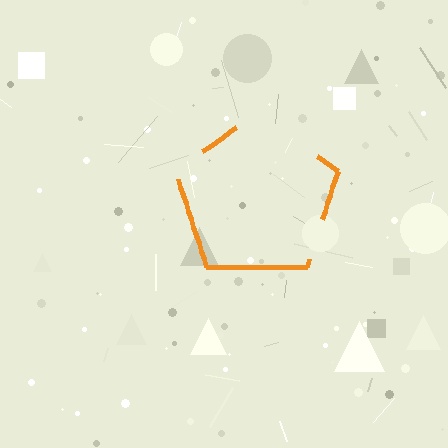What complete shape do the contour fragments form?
The contour fragments form a pentagon.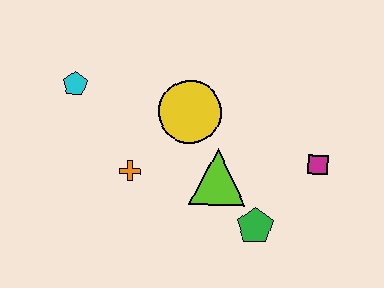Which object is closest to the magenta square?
The green pentagon is closest to the magenta square.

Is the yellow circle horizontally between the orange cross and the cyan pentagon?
No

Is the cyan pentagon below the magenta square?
No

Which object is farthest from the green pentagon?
The cyan pentagon is farthest from the green pentagon.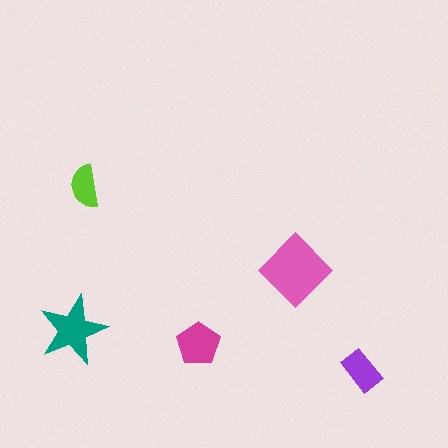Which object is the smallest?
The lime semicircle.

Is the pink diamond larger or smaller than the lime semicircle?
Larger.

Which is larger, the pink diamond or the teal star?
The pink diamond.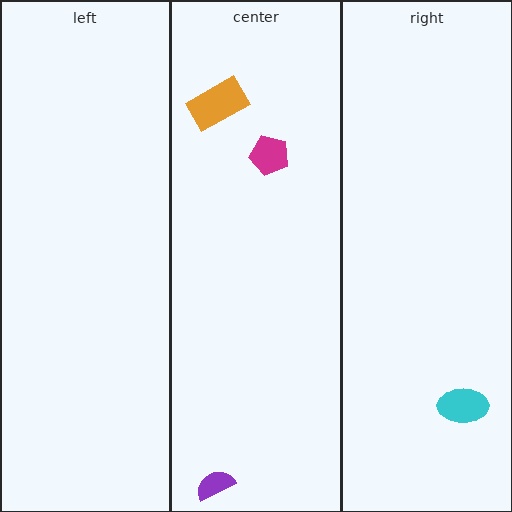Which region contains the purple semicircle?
The center region.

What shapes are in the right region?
The cyan ellipse.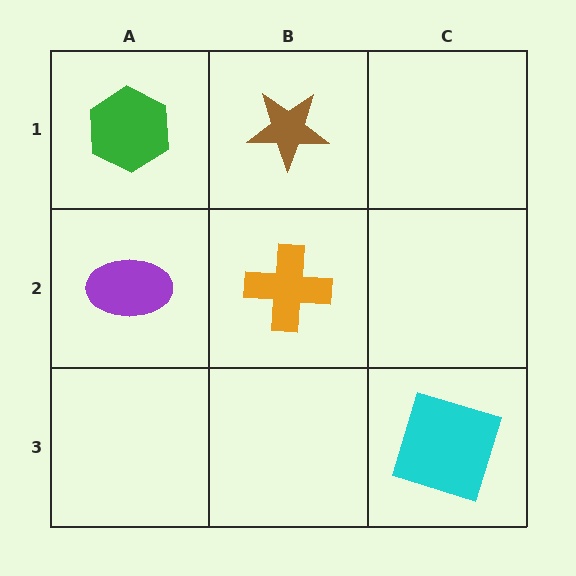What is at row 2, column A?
A purple ellipse.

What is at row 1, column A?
A green hexagon.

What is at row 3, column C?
A cyan square.